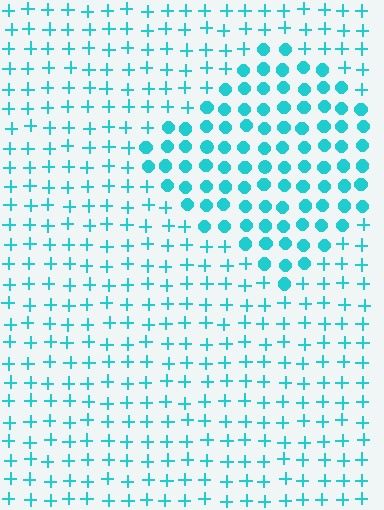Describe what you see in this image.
The image is filled with small cyan elements arranged in a uniform grid. A diamond-shaped region contains circles, while the surrounding area contains plus signs. The boundary is defined purely by the change in element shape.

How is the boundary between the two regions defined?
The boundary is defined by a change in element shape: circles inside vs. plus signs outside. All elements share the same color and spacing.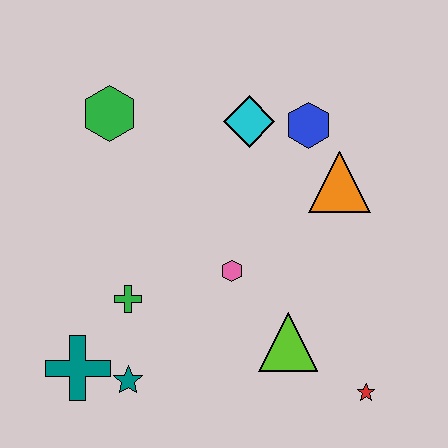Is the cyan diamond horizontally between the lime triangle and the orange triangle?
No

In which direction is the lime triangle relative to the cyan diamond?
The lime triangle is below the cyan diamond.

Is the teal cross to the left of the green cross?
Yes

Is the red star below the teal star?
Yes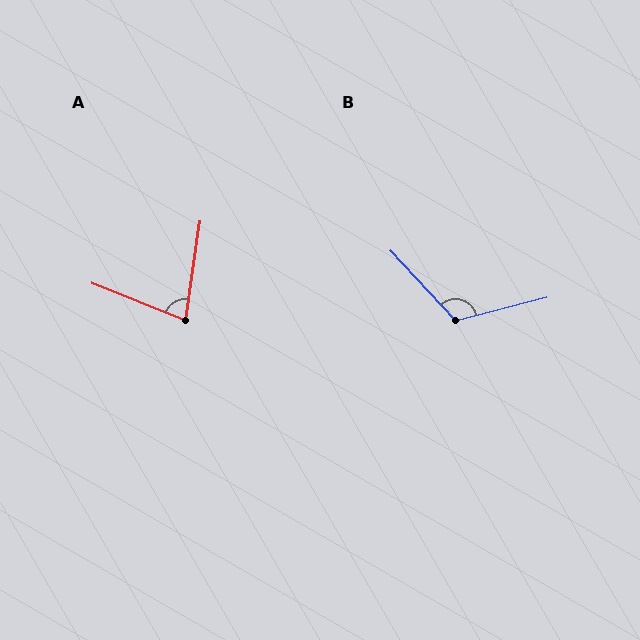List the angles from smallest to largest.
A (76°), B (118°).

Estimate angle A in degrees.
Approximately 76 degrees.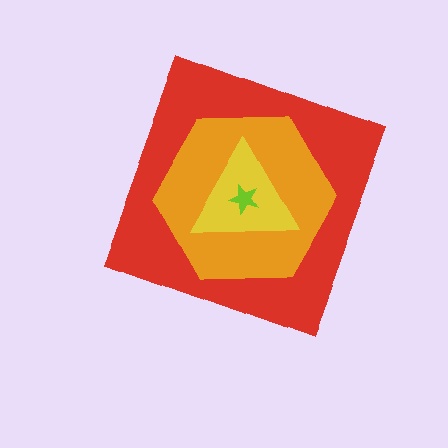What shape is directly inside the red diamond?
The orange hexagon.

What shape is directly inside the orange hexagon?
The yellow triangle.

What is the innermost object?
The lime star.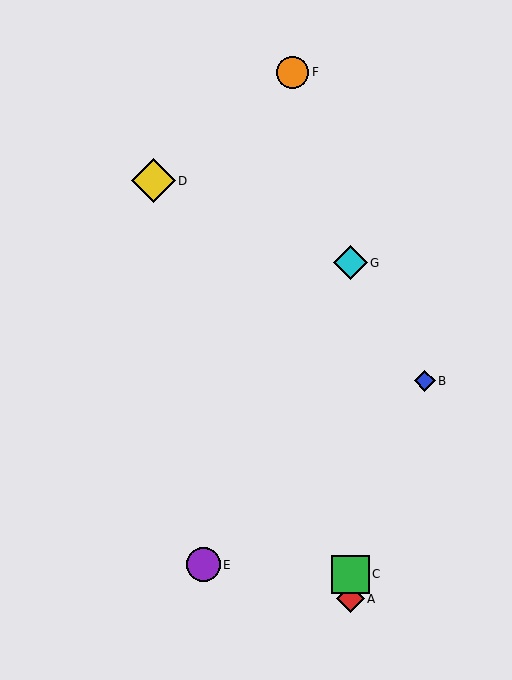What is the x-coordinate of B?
Object B is at x≈425.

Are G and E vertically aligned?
No, G is at x≈350 and E is at x≈203.